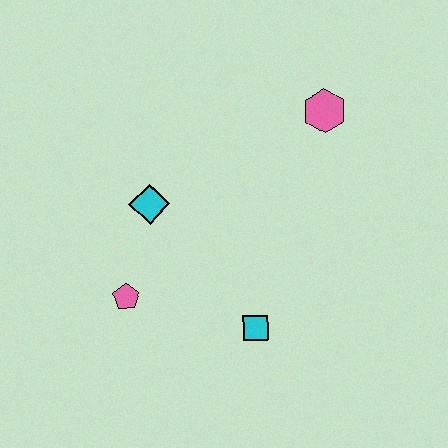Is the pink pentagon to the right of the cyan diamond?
No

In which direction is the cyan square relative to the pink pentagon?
The cyan square is to the right of the pink pentagon.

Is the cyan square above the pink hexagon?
No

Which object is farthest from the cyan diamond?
The pink hexagon is farthest from the cyan diamond.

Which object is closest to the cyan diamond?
The pink pentagon is closest to the cyan diamond.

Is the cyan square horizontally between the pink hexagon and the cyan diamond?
Yes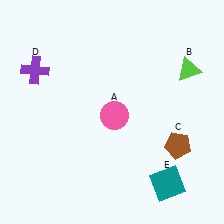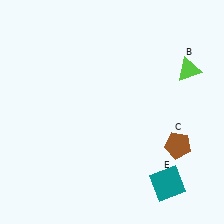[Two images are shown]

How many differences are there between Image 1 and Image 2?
There are 2 differences between the two images.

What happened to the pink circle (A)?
The pink circle (A) was removed in Image 2. It was in the bottom-right area of Image 1.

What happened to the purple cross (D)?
The purple cross (D) was removed in Image 2. It was in the top-left area of Image 1.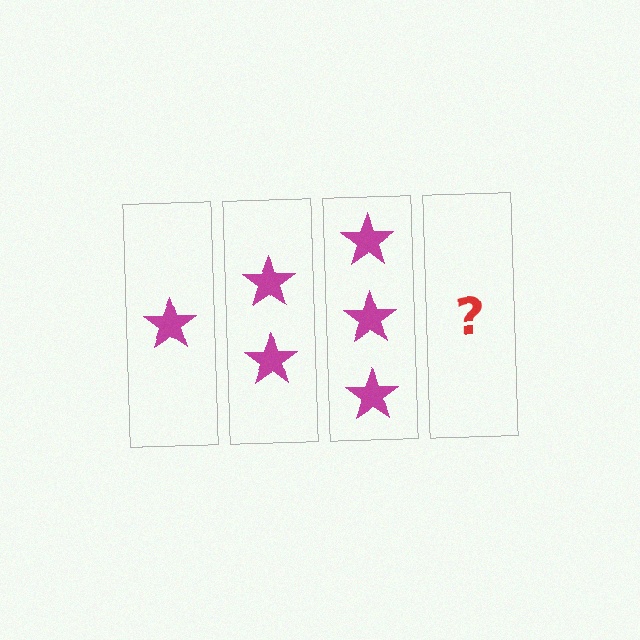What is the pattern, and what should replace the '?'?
The pattern is that each step adds one more star. The '?' should be 4 stars.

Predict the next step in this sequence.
The next step is 4 stars.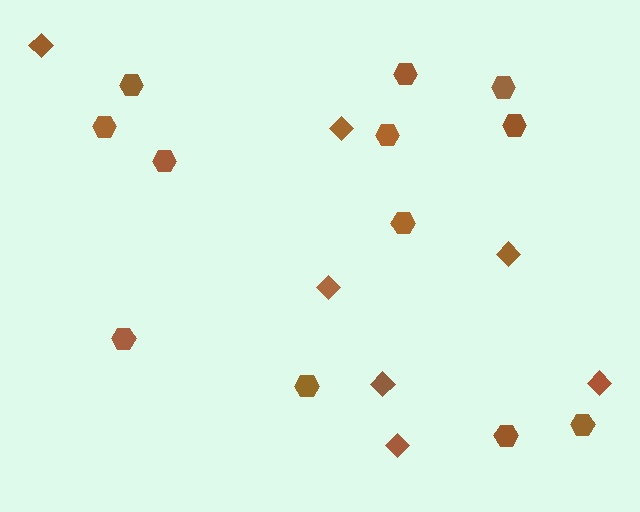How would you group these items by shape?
There are 2 groups: one group of diamonds (7) and one group of hexagons (12).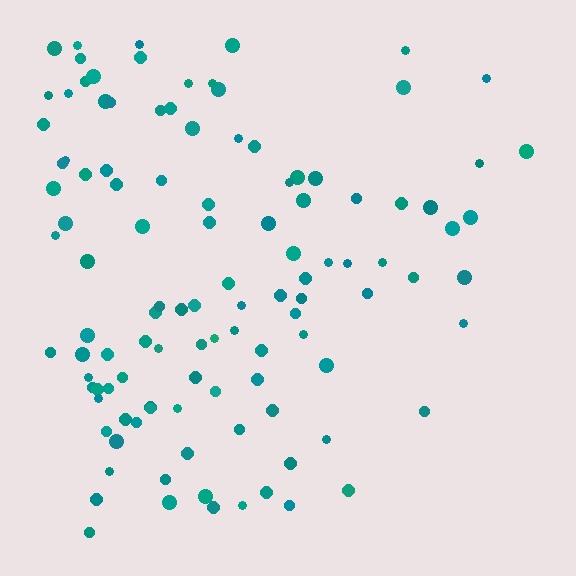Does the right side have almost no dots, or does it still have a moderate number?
Still a moderate number, just noticeably fewer than the left.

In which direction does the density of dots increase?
From right to left, with the left side densest.